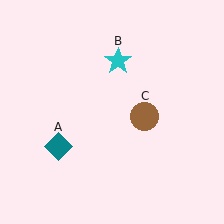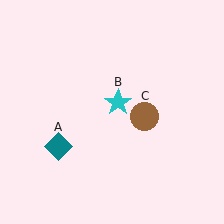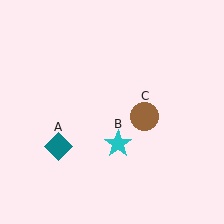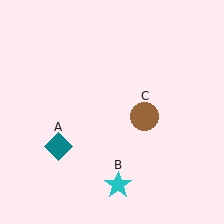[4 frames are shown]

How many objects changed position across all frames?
1 object changed position: cyan star (object B).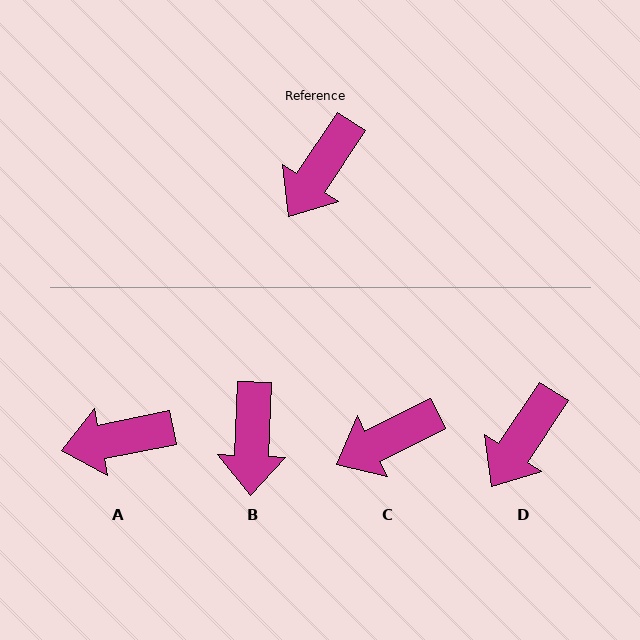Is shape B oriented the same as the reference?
No, it is off by about 31 degrees.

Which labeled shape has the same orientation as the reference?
D.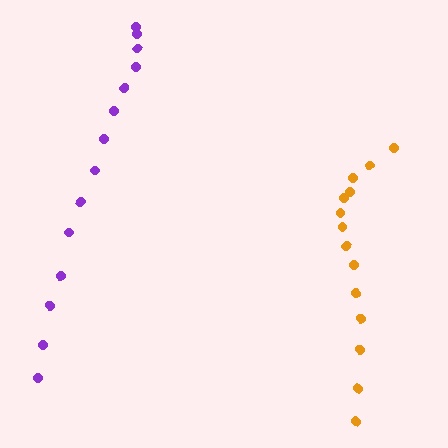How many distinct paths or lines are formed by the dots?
There are 2 distinct paths.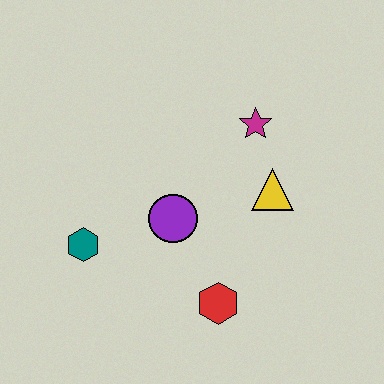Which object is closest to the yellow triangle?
The magenta star is closest to the yellow triangle.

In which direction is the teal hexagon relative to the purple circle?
The teal hexagon is to the left of the purple circle.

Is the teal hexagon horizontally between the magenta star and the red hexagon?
No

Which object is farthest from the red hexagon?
The magenta star is farthest from the red hexagon.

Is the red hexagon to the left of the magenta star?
Yes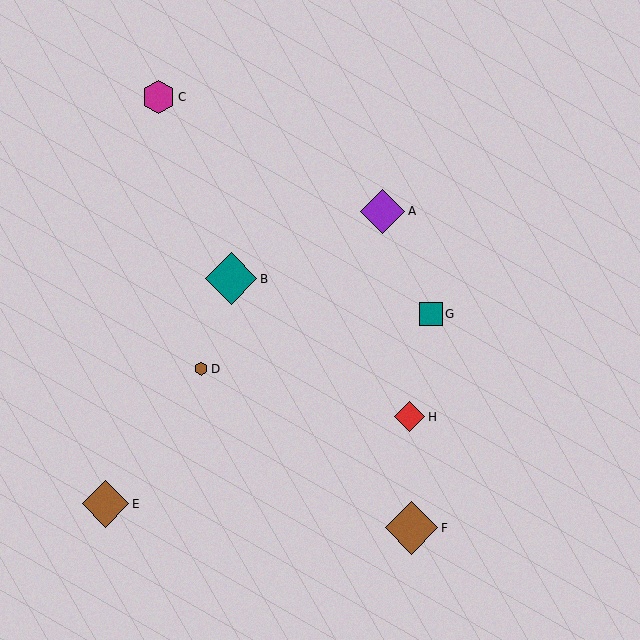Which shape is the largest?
The brown diamond (labeled F) is the largest.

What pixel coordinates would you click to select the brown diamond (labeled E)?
Click at (105, 504) to select the brown diamond E.